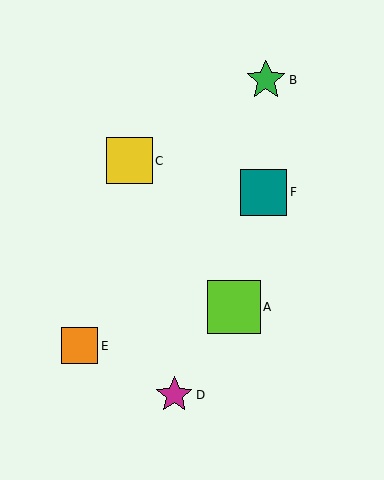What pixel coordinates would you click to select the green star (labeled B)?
Click at (266, 80) to select the green star B.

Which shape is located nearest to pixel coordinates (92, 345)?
The orange square (labeled E) at (80, 346) is nearest to that location.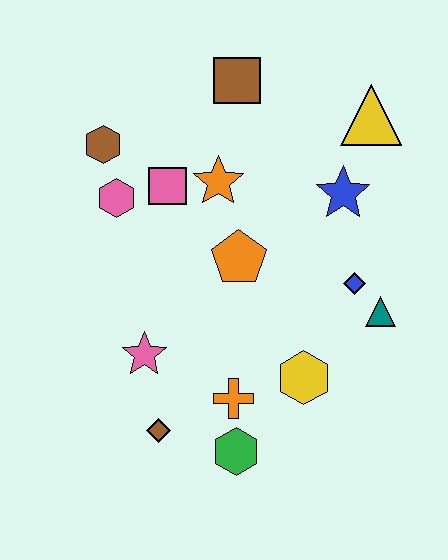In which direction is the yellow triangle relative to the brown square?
The yellow triangle is to the right of the brown square.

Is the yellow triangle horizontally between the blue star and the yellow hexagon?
No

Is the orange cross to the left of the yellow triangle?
Yes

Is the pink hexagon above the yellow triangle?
No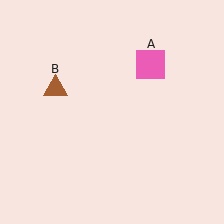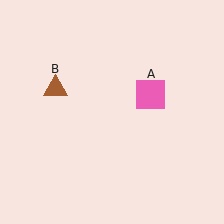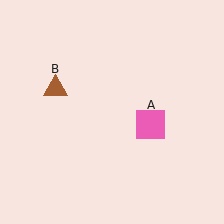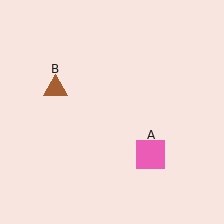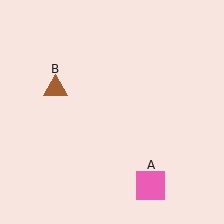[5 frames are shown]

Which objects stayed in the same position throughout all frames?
Brown triangle (object B) remained stationary.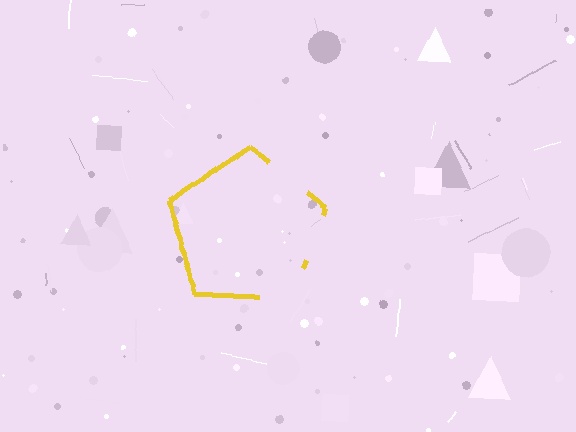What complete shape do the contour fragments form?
The contour fragments form a pentagon.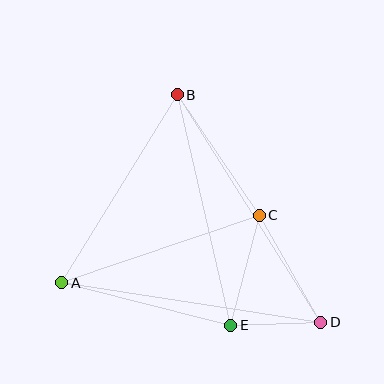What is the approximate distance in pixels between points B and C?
The distance between B and C is approximately 146 pixels.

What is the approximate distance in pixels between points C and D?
The distance between C and D is approximately 123 pixels.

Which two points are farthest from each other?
Points B and D are farthest from each other.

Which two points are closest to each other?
Points D and E are closest to each other.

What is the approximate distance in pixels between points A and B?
The distance between A and B is approximately 221 pixels.